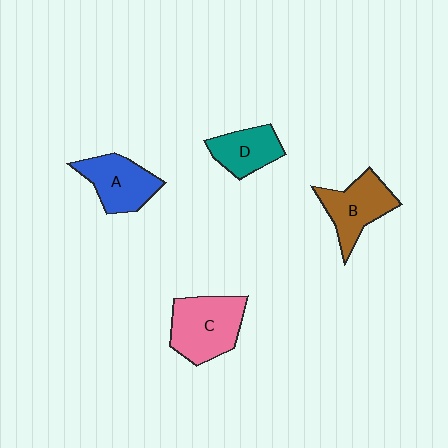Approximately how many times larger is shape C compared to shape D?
Approximately 1.5 times.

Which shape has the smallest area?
Shape D (teal).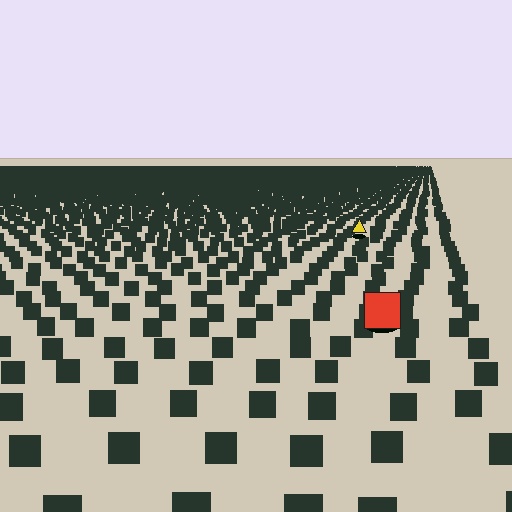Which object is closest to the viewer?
The red square is closest. The texture marks near it are larger and more spread out.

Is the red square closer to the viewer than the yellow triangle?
Yes. The red square is closer — you can tell from the texture gradient: the ground texture is coarser near it.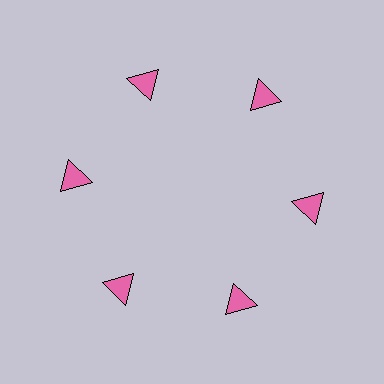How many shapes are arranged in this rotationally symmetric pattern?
There are 6 shapes, arranged in 6 groups of 1.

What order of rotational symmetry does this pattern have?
This pattern has 6-fold rotational symmetry.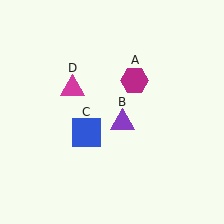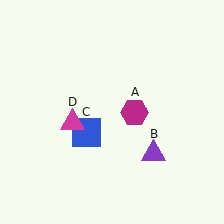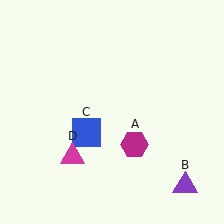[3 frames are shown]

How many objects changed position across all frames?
3 objects changed position: magenta hexagon (object A), purple triangle (object B), magenta triangle (object D).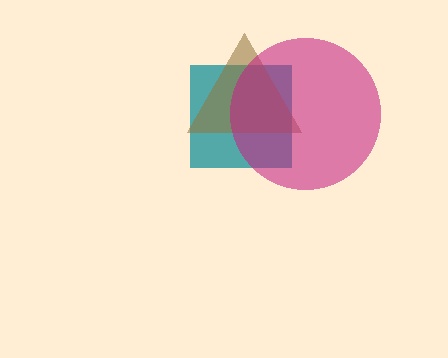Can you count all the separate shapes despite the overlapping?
Yes, there are 3 separate shapes.